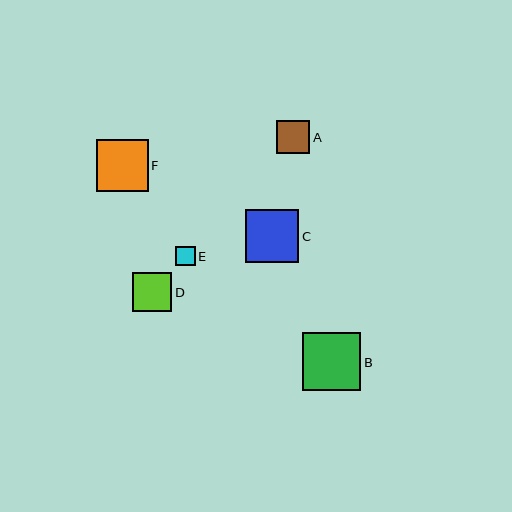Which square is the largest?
Square B is the largest with a size of approximately 58 pixels.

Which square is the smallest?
Square E is the smallest with a size of approximately 19 pixels.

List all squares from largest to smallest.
From largest to smallest: B, C, F, D, A, E.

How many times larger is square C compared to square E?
Square C is approximately 2.7 times the size of square E.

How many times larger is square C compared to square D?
Square C is approximately 1.4 times the size of square D.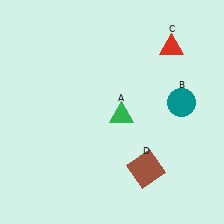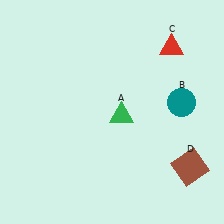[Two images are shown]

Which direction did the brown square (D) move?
The brown square (D) moved right.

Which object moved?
The brown square (D) moved right.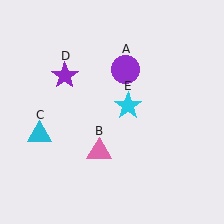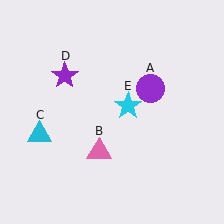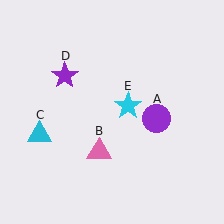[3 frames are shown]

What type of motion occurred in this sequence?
The purple circle (object A) rotated clockwise around the center of the scene.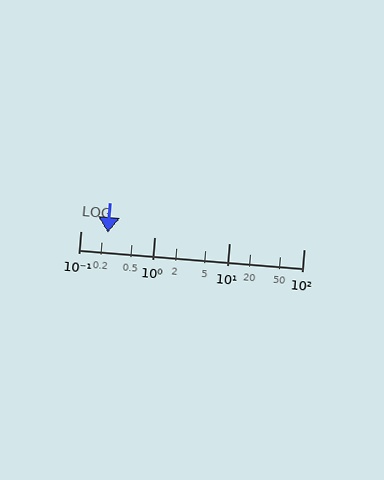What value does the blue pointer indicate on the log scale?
The pointer indicates approximately 0.23.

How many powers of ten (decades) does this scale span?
The scale spans 3 decades, from 0.1 to 100.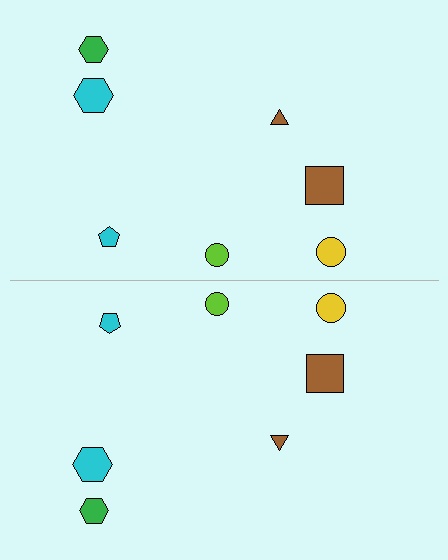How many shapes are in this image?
There are 14 shapes in this image.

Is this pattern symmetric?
Yes, this pattern has bilateral (reflection) symmetry.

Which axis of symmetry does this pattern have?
The pattern has a horizontal axis of symmetry running through the center of the image.